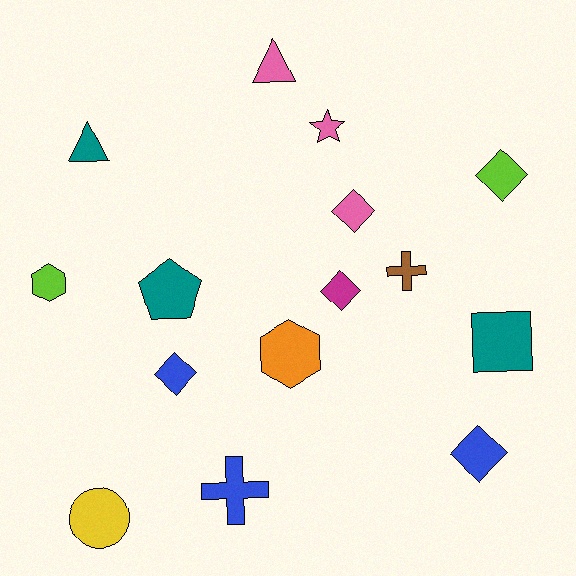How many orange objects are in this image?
There is 1 orange object.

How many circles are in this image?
There is 1 circle.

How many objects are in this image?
There are 15 objects.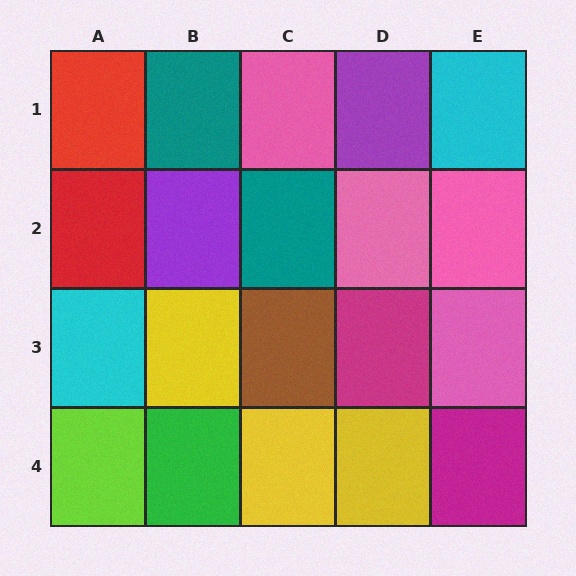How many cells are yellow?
3 cells are yellow.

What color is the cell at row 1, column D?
Purple.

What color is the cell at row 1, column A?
Red.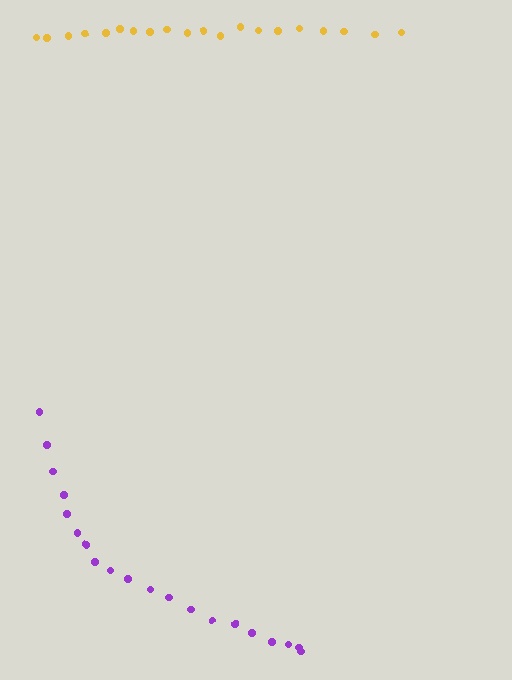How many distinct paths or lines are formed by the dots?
There are 2 distinct paths.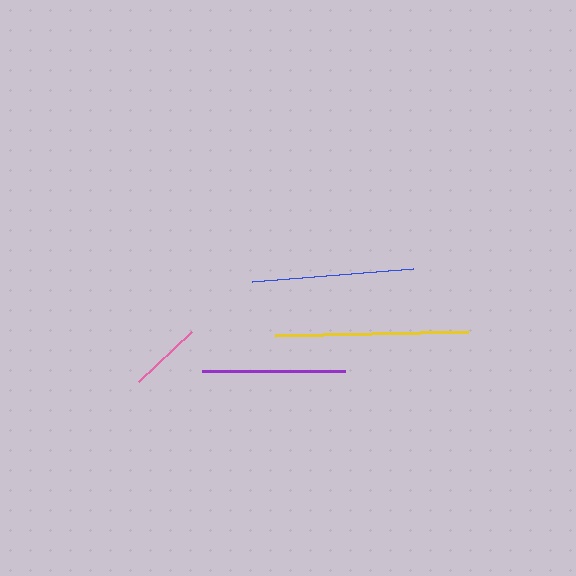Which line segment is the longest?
The yellow line is the longest at approximately 193 pixels.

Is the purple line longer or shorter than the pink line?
The purple line is longer than the pink line.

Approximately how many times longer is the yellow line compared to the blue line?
The yellow line is approximately 1.2 times the length of the blue line.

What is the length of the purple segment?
The purple segment is approximately 143 pixels long.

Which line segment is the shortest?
The pink line is the shortest at approximately 73 pixels.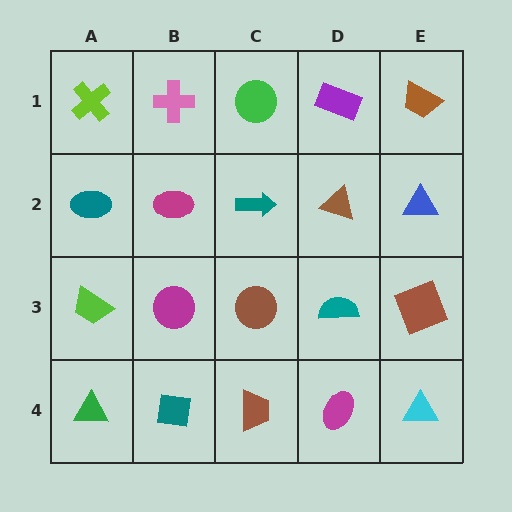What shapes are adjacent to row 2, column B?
A pink cross (row 1, column B), a magenta circle (row 3, column B), a teal ellipse (row 2, column A), a teal arrow (row 2, column C).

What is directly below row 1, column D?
A brown triangle.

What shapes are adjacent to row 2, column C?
A green circle (row 1, column C), a brown circle (row 3, column C), a magenta ellipse (row 2, column B), a brown triangle (row 2, column D).